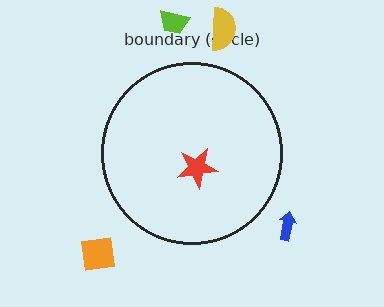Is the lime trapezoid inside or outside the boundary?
Outside.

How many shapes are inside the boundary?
1 inside, 4 outside.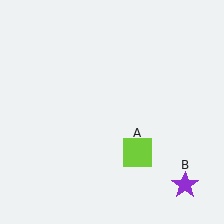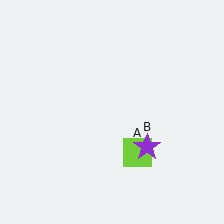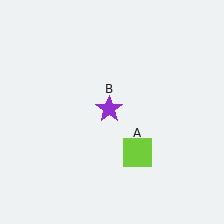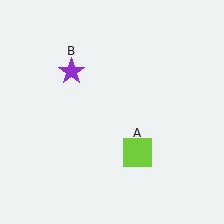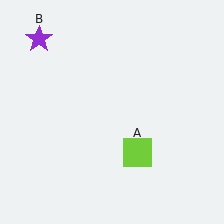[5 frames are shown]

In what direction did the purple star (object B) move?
The purple star (object B) moved up and to the left.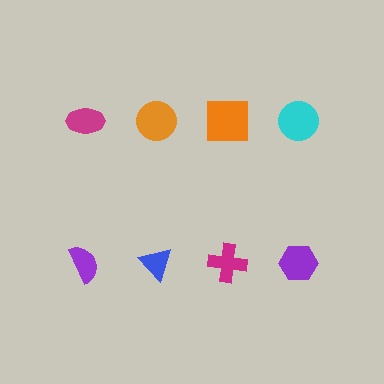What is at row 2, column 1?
A purple semicircle.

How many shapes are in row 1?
4 shapes.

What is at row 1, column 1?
A magenta ellipse.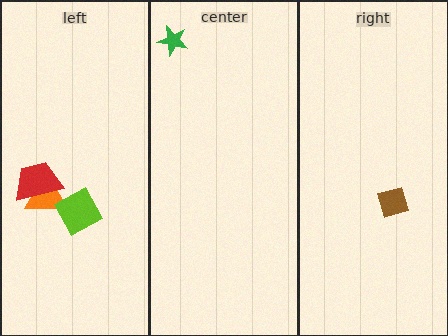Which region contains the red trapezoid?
The left region.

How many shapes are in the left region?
3.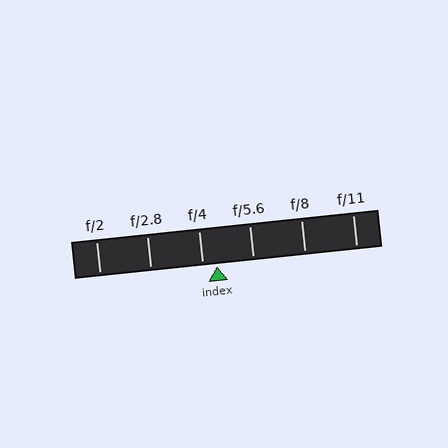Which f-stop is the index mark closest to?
The index mark is closest to f/4.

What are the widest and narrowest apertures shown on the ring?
The widest aperture shown is f/2 and the narrowest is f/11.